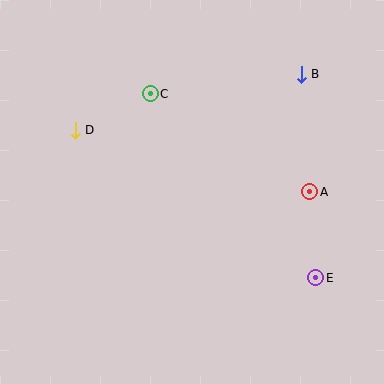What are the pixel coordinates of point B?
Point B is at (301, 74).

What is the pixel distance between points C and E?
The distance between C and E is 248 pixels.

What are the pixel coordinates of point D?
Point D is at (75, 130).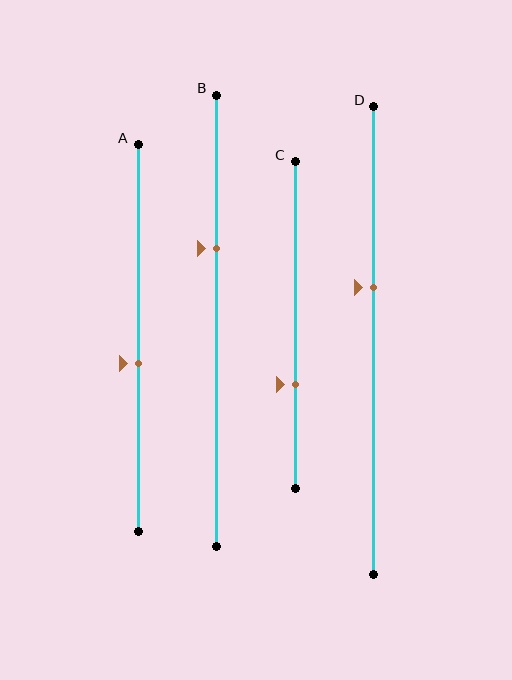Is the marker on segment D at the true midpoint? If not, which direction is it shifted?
No, the marker on segment D is shifted upward by about 11% of the segment length.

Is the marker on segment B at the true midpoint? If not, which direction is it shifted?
No, the marker on segment B is shifted upward by about 16% of the segment length.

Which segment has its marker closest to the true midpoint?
Segment A has its marker closest to the true midpoint.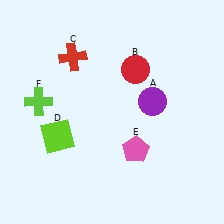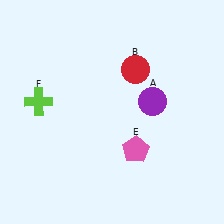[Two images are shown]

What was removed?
The lime square (D), the red cross (C) were removed in Image 2.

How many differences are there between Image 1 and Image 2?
There are 2 differences between the two images.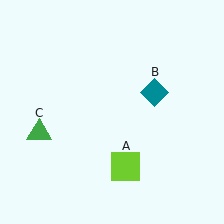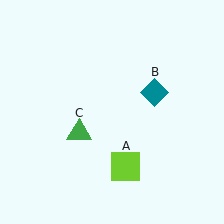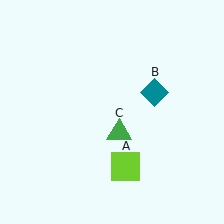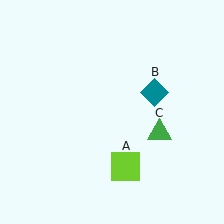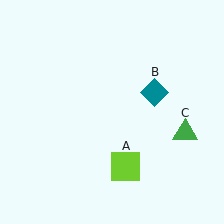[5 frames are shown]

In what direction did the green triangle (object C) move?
The green triangle (object C) moved right.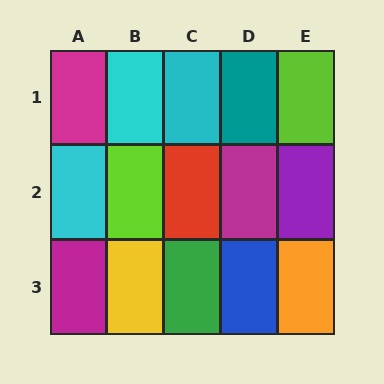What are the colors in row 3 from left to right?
Magenta, yellow, green, blue, orange.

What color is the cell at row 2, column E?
Purple.